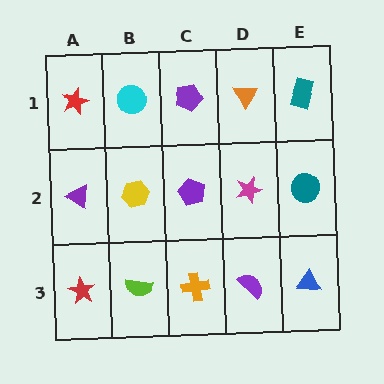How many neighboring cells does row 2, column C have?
4.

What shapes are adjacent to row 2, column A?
A red star (row 1, column A), a red star (row 3, column A), a yellow hexagon (row 2, column B).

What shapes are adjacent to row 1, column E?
A teal circle (row 2, column E), an orange triangle (row 1, column D).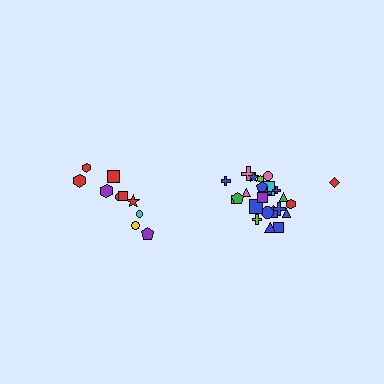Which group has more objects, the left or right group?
The right group.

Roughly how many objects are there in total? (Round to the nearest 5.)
Roughly 35 objects in total.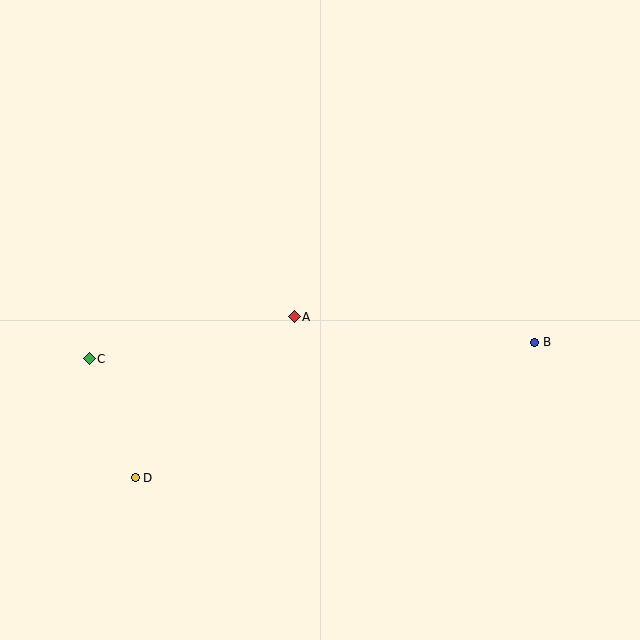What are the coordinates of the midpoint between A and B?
The midpoint between A and B is at (414, 329).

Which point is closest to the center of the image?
Point A at (294, 317) is closest to the center.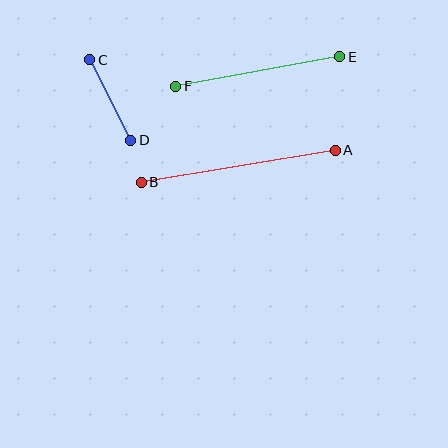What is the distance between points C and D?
The distance is approximately 90 pixels.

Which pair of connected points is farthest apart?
Points A and B are farthest apart.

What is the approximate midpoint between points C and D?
The midpoint is at approximately (110, 100) pixels.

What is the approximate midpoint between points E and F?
The midpoint is at approximately (258, 71) pixels.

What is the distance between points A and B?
The distance is approximately 197 pixels.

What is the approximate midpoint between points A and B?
The midpoint is at approximately (238, 166) pixels.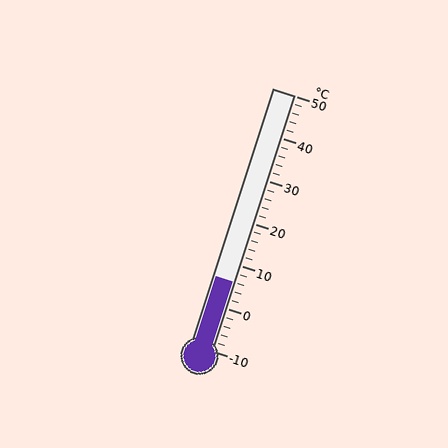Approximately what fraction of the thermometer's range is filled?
The thermometer is filled to approximately 25% of its range.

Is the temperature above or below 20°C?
The temperature is below 20°C.